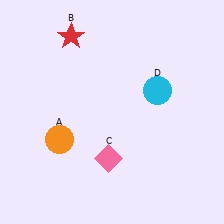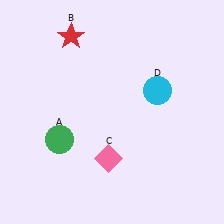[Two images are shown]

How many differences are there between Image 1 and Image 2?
There is 1 difference between the two images.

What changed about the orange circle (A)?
In Image 1, A is orange. In Image 2, it changed to green.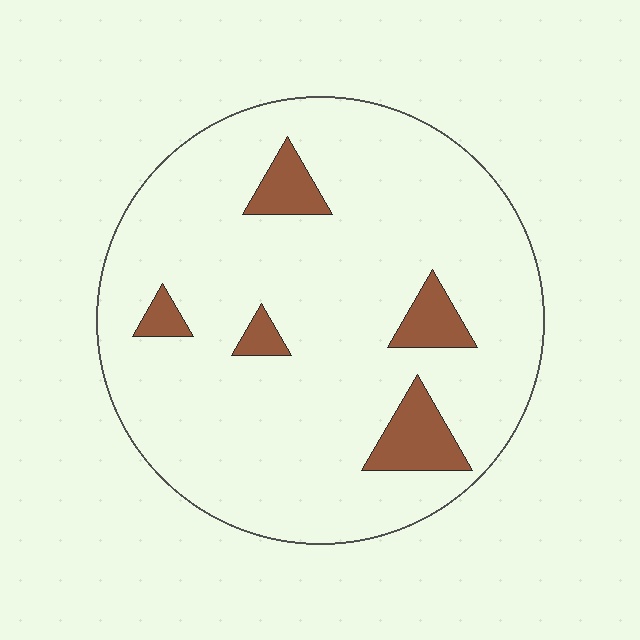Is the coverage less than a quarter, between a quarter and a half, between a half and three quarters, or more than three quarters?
Less than a quarter.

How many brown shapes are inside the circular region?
5.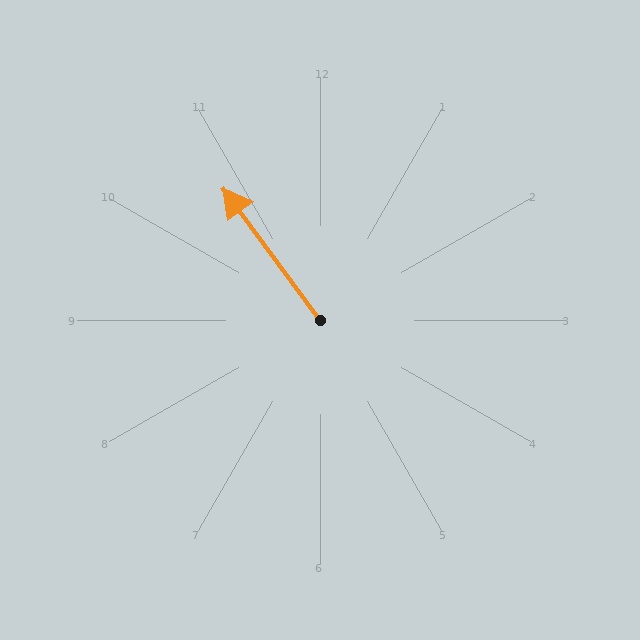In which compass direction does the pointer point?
Northwest.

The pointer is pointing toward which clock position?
Roughly 11 o'clock.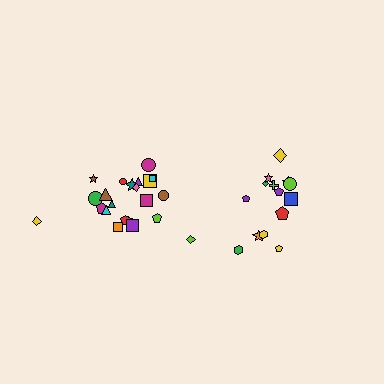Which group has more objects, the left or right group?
The left group.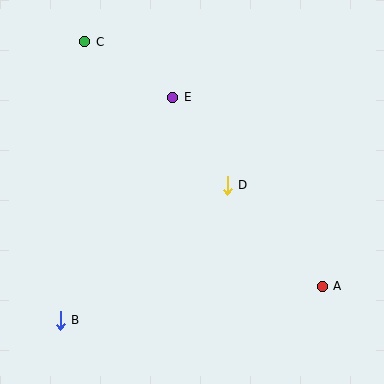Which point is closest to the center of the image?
Point D at (227, 185) is closest to the center.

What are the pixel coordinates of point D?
Point D is at (227, 185).